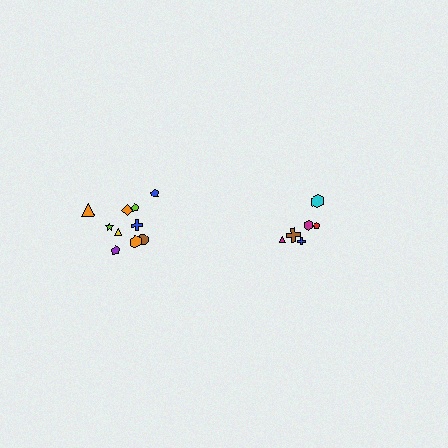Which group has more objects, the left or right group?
The left group.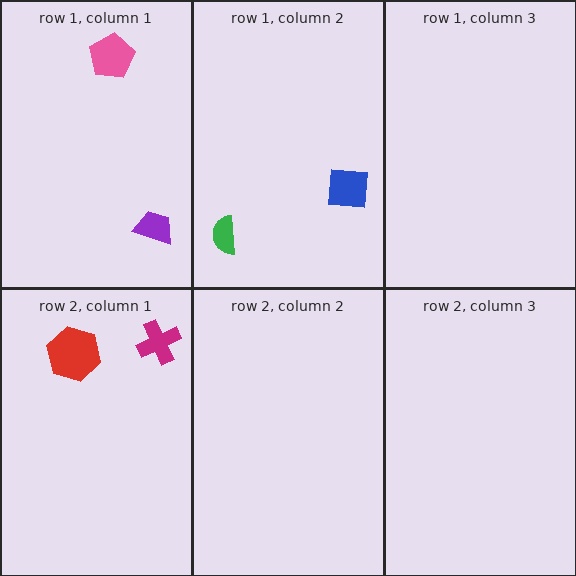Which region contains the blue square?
The row 1, column 2 region.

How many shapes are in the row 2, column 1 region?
2.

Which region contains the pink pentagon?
The row 1, column 1 region.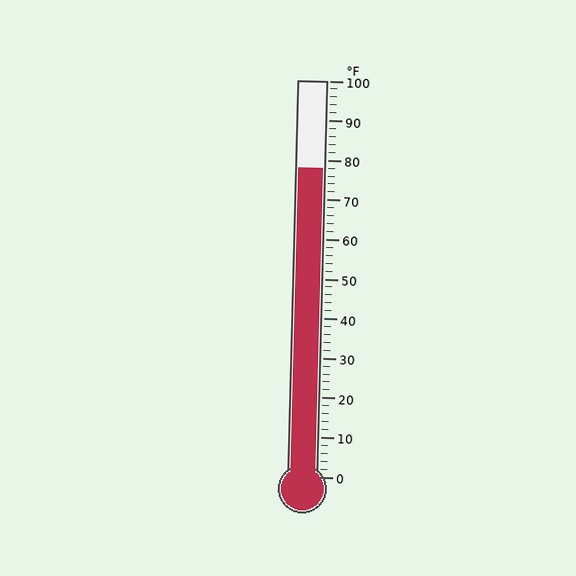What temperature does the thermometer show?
The thermometer shows approximately 78°F.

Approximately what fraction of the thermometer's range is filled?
The thermometer is filled to approximately 80% of its range.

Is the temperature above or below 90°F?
The temperature is below 90°F.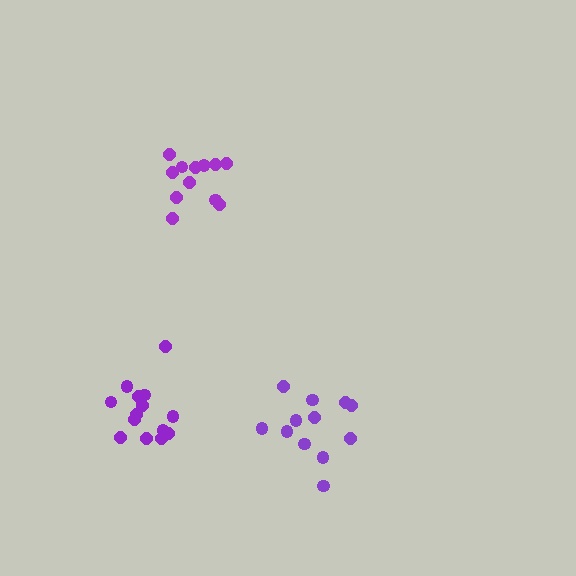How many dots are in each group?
Group 1: 12 dots, Group 2: 12 dots, Group 3: 15 dots (39 total).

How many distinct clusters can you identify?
There are 3 distinct clusters.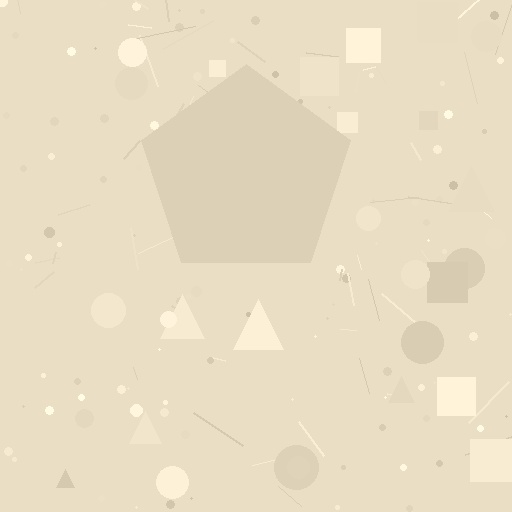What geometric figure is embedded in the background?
A pentagon is embedded in the background.